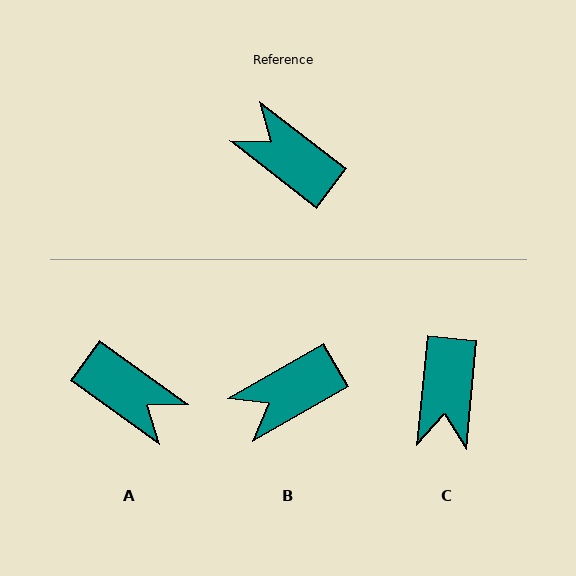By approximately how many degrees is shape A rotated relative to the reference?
Approximately 178 degrees clockwise.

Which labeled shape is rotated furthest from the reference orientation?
A, about 178 degrees away.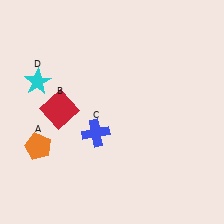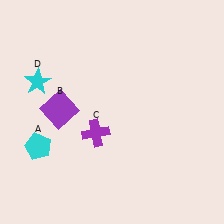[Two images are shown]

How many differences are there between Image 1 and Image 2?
There are 3 differences between the two images.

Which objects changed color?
A changed from orange to cyan. B changed from red to purple. C changed from blue to purple.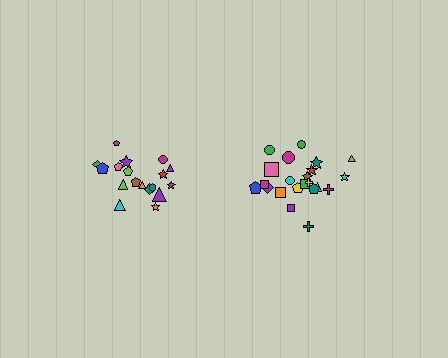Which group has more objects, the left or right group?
The right group.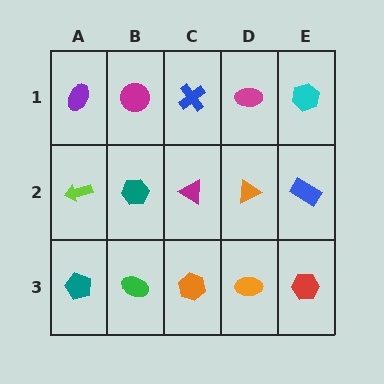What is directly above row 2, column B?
A magenta circle.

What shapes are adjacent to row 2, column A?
A purple ellipse (row 1, column A), a teal pentagon (row 3, column A), a teal hexagon (row 2, column B).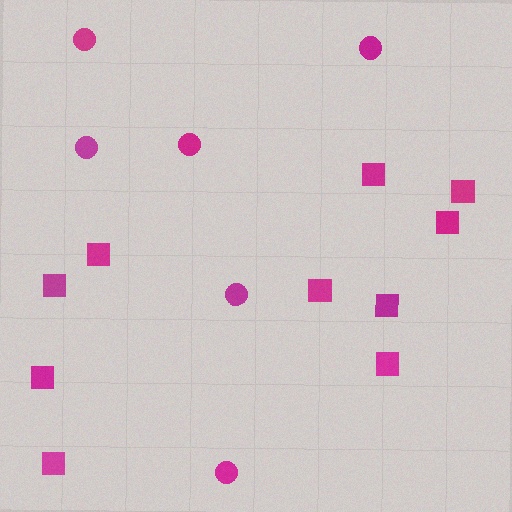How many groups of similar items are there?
There are 2 groups: one group of circles (6) and one group of squares (10).